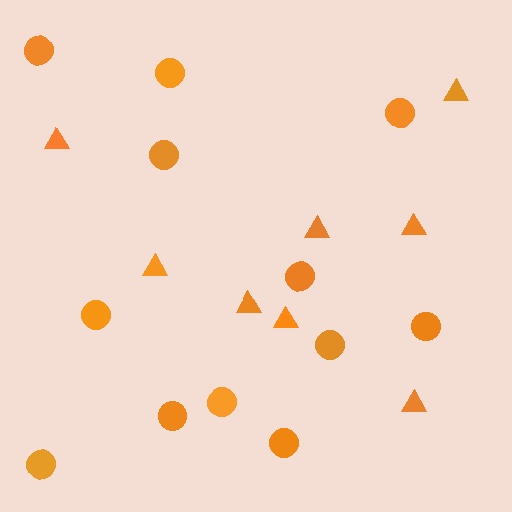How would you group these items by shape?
There are 2 groups: one group of triangles (8) and one group of circles (12).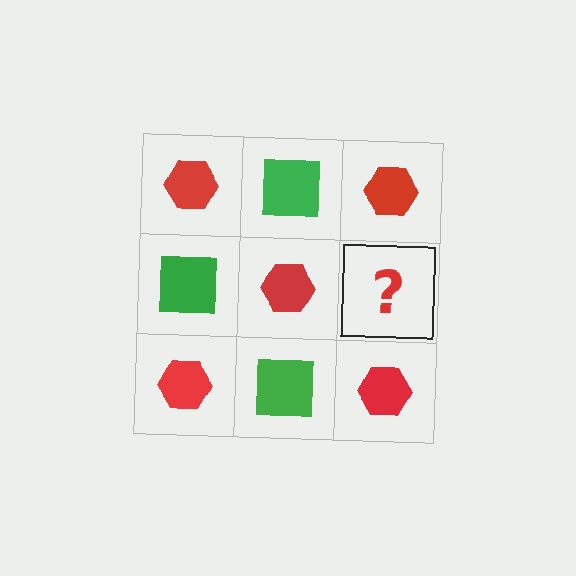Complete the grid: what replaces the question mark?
The question mark should be replaced with a green square.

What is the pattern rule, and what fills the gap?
The rule is that it alternates red hexagon and green square in a checkerboard pattern. The gap should be filled with a green square.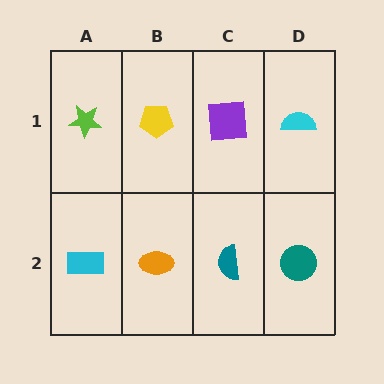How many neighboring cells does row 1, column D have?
2.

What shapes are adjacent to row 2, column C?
A purple square (row 1, column C), an orange ellipse (row 2, column B), a teal circle (row 2, column D).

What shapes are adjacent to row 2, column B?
A yellow pentagon (row 1, column B), a cyan rectangle (row 2, column A), a teal semicircle (row 2, column C).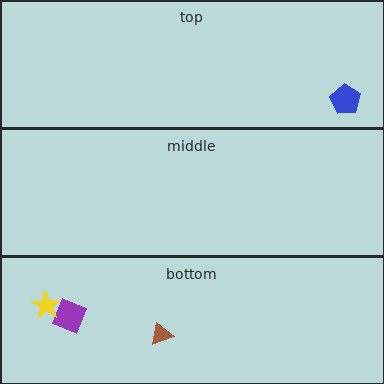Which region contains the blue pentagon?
The top region.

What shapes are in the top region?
The blue pentagon.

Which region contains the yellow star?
The bottom region.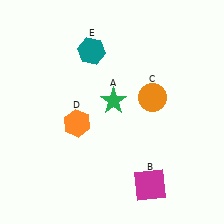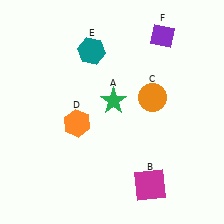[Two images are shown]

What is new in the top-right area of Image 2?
A purple diamond (F) was added in the top-right area of Image 2.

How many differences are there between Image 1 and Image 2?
There is 1 difference between the two images.